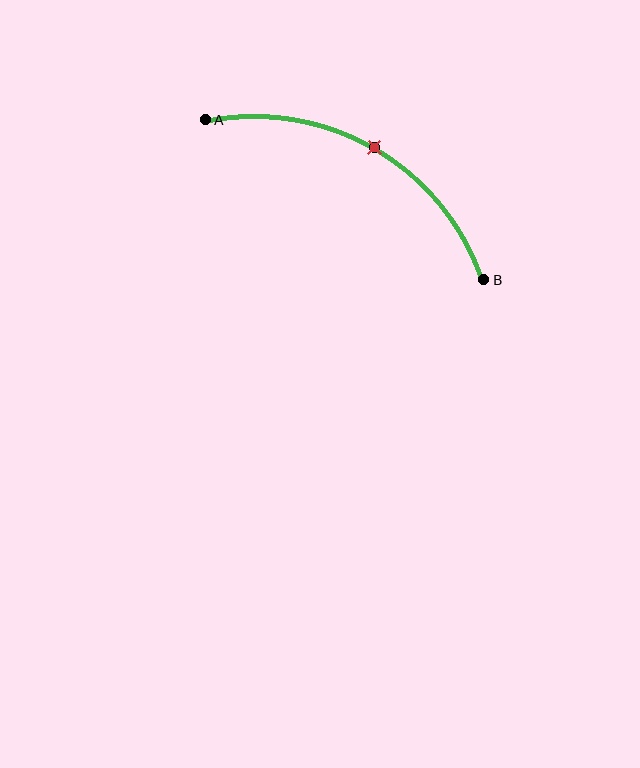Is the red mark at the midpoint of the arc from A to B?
Yes. The red mark lies on the arc at equal arc-length from both A and B — it is the arc midpoint.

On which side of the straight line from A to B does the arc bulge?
The arc bulges above the straight line connecting A and B.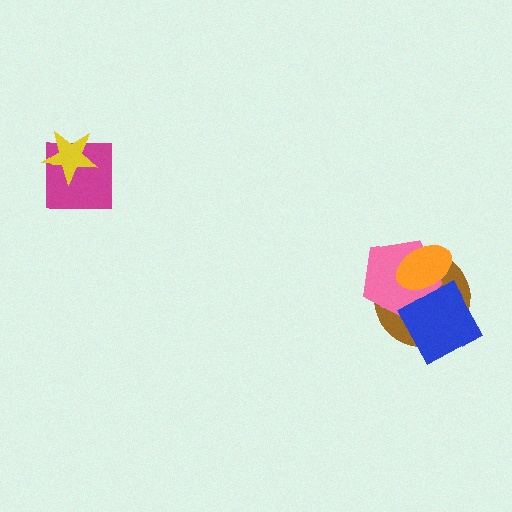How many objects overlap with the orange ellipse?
2 objects overlap with the orange ellipse.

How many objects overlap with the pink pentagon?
3 objects overlap with the pink pentagon.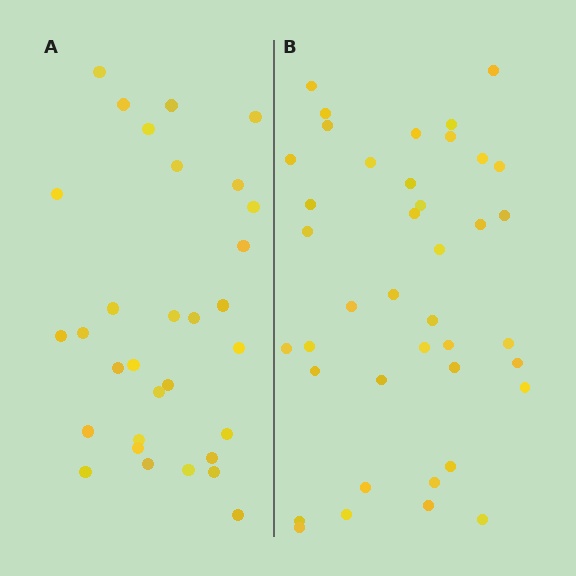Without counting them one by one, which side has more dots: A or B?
Region B (the right region) has more dots.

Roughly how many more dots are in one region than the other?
Region B has roughly 8 or so more dots than region A.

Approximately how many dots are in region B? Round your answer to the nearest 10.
About 40 dots.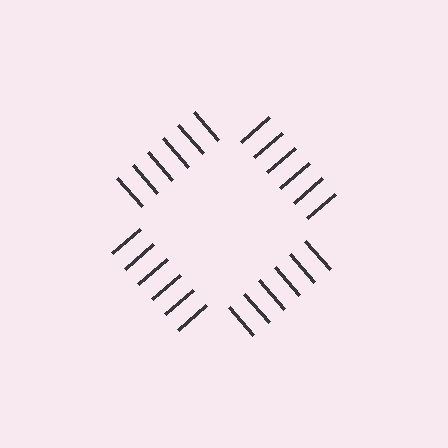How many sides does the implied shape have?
4 sides — the line-ends trace a square.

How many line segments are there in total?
24 — 6 along each of the 4 edges.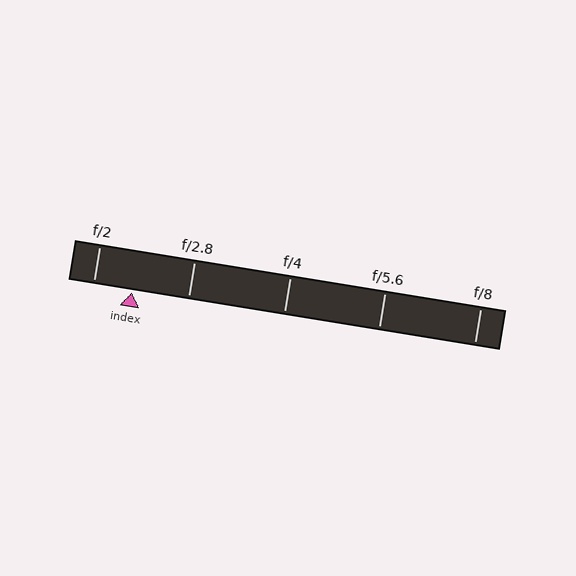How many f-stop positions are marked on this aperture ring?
There are 5 f-stop positions marked.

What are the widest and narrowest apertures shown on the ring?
The widest aperture shown is f/2 and the narrowest is f/8.